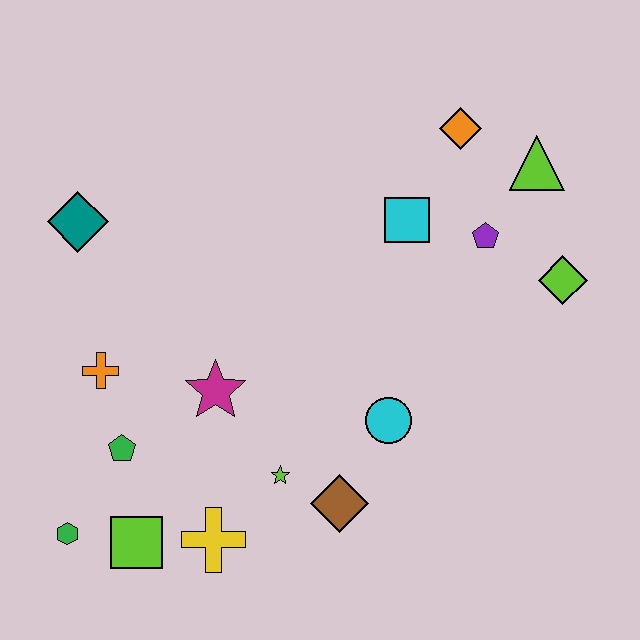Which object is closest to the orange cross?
The green pentagon is closest to the orange cross.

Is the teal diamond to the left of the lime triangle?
Yes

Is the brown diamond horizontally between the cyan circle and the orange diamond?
No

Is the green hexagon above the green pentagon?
No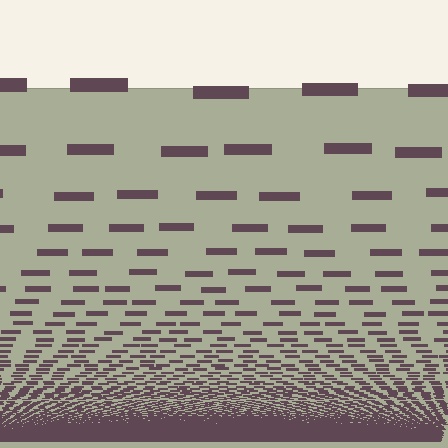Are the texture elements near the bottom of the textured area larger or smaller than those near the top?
Smaller. The gradient is inverted — elements near the bottom are smaller and denser.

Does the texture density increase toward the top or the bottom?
Density increases toward the bottom.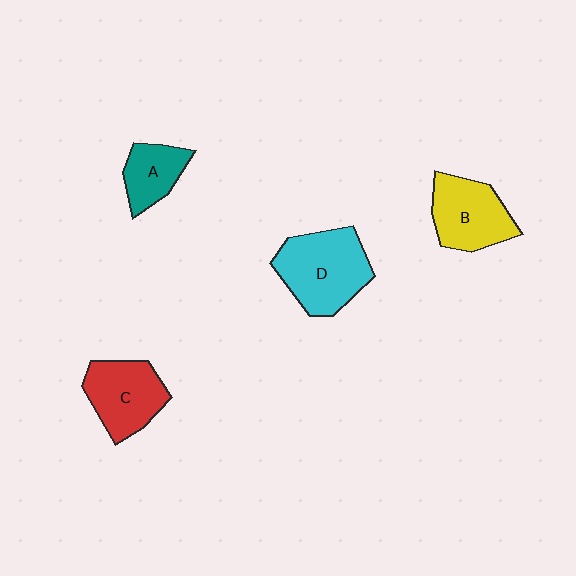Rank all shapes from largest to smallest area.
From largest to smallest: D (cyan), B (yellow), C (red), A (teal).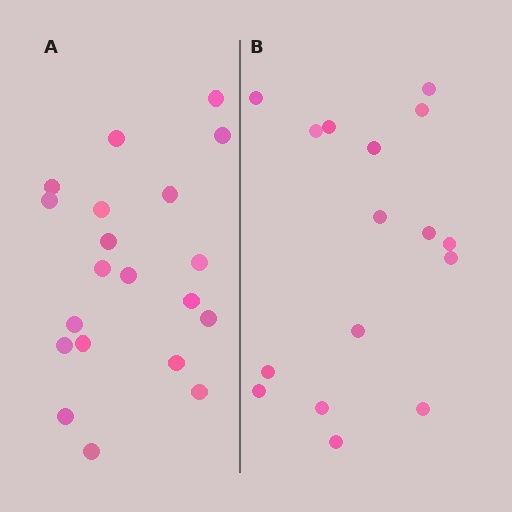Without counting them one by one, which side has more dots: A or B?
Region A (the left region) has more dots.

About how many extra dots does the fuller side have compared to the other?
Region A has about 4 more dots than region B.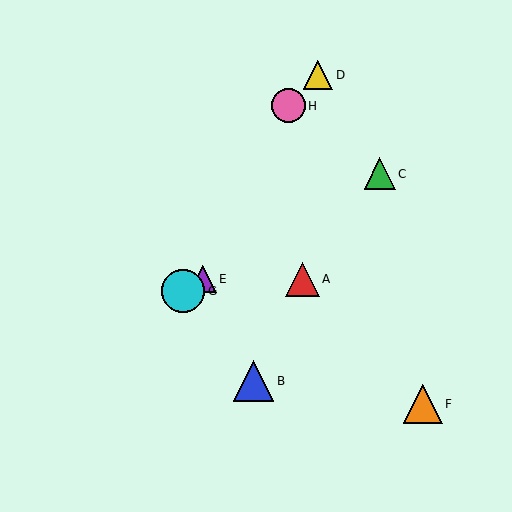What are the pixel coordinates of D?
Object D is at (318, 75).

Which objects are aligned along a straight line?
Objects C, E, G are aligned along a straight line.